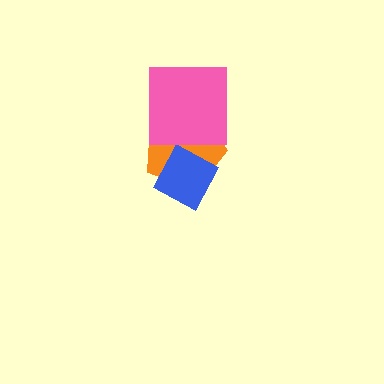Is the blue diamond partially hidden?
No, no other shape covers it.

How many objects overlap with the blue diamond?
1 object overlaps with the blue diamond.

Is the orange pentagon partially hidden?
Yes, it is partially covered by another shape.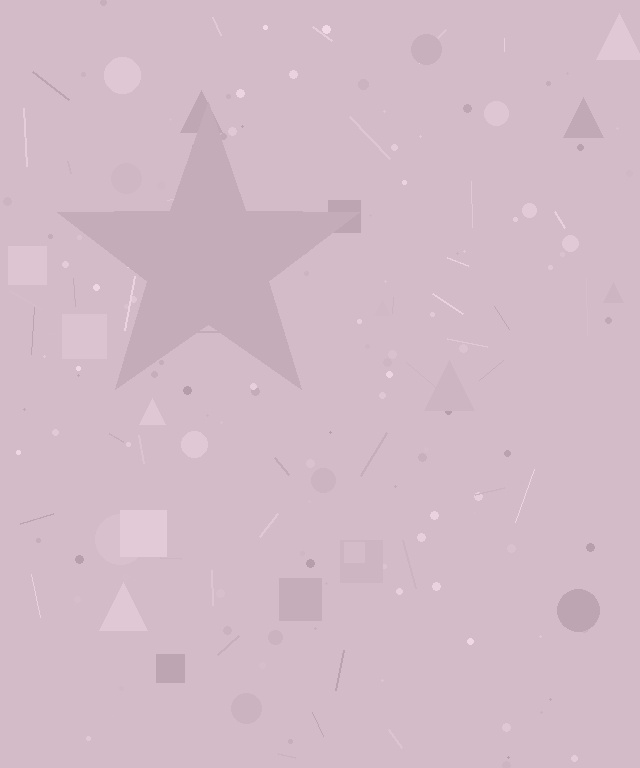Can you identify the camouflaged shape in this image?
The camouflaged shape is a star.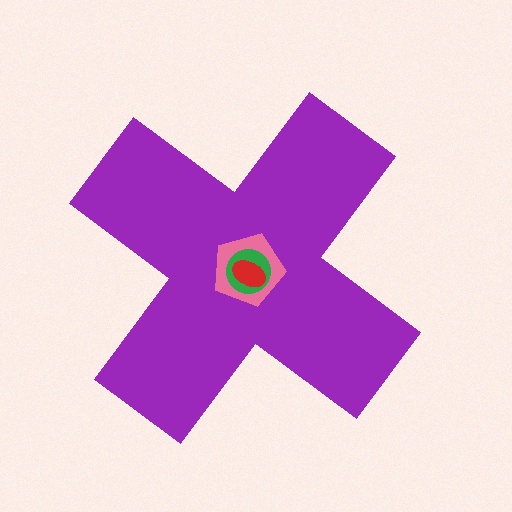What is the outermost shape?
The purple cross.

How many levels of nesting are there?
4.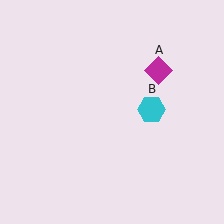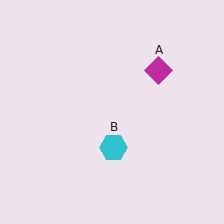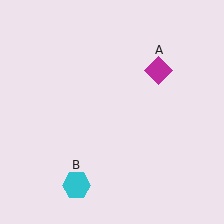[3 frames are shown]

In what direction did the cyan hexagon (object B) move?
The cyan hexagon (object B) moved down and to the left.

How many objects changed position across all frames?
1 object changed position: cyan hexagon (object B).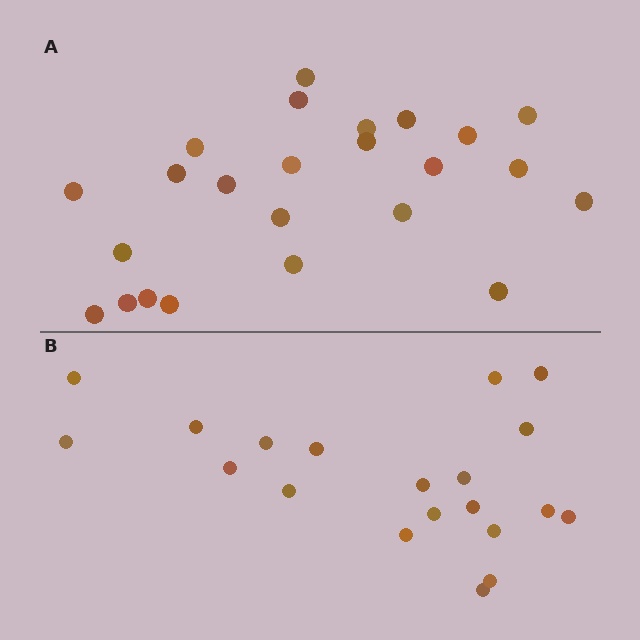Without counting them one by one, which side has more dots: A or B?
Region A (the top region) has more dots.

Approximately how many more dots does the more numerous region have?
Region A has about 4 more dots than region B.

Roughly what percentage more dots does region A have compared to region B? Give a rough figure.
About 20% more.